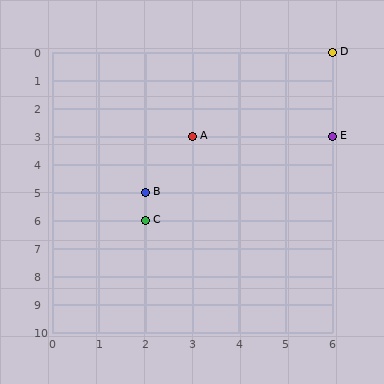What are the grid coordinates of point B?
Point B is at grid coordinates (2, 5).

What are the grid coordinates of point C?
Point C is at grid coordinates (2, 6).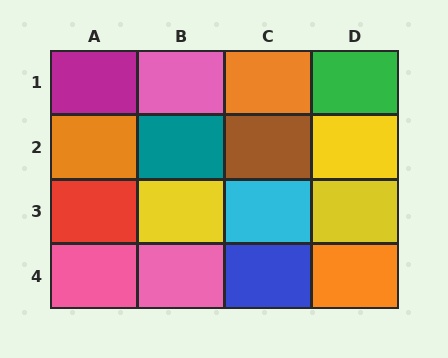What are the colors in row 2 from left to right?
Orange, teal, brown, yellow.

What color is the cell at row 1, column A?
Magenta.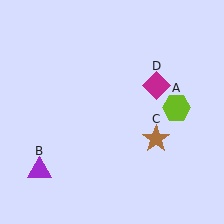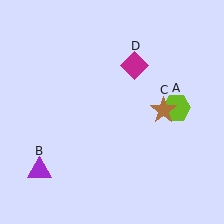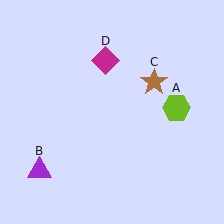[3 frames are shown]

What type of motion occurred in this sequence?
The brown star (object C), magenta diamond (object D) rotated counterclockwise around the center of the scene.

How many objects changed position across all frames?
2 objects changed position: brown star (object C), magenta diamond (object D).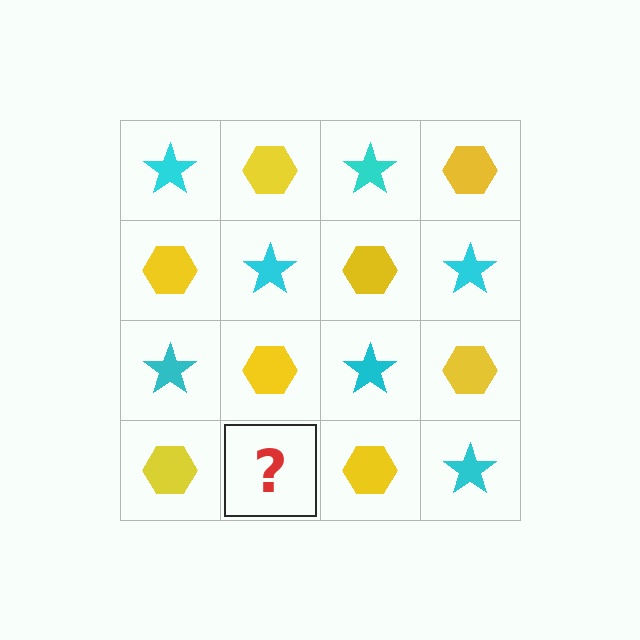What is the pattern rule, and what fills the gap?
The rule is that it alternates cyan star and yellow hexagon in a checkerboard pattern. The gap should be filled with a cyan star.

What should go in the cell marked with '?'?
The missing cell should contain a cyan star.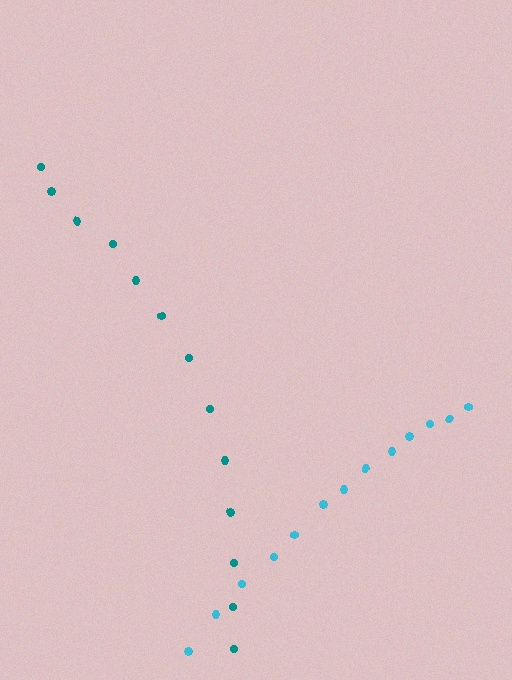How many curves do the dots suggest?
There are 2 distinct paths.